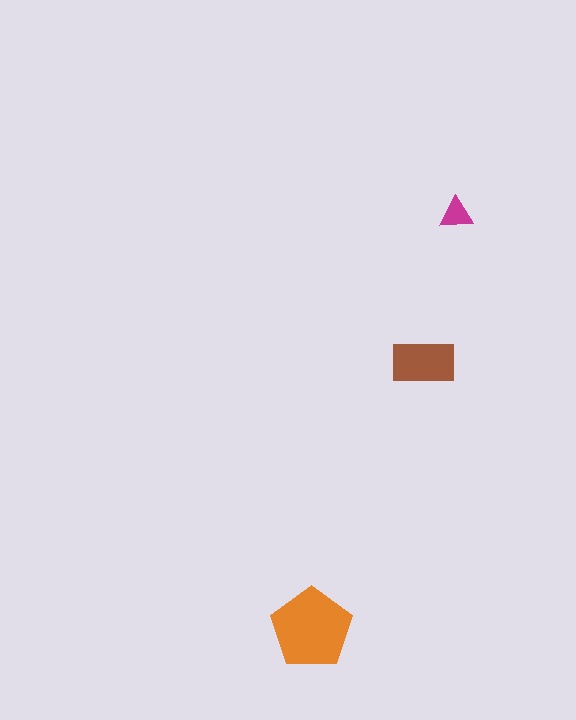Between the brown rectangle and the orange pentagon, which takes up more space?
The orange pentagon.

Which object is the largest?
The orange pentagon.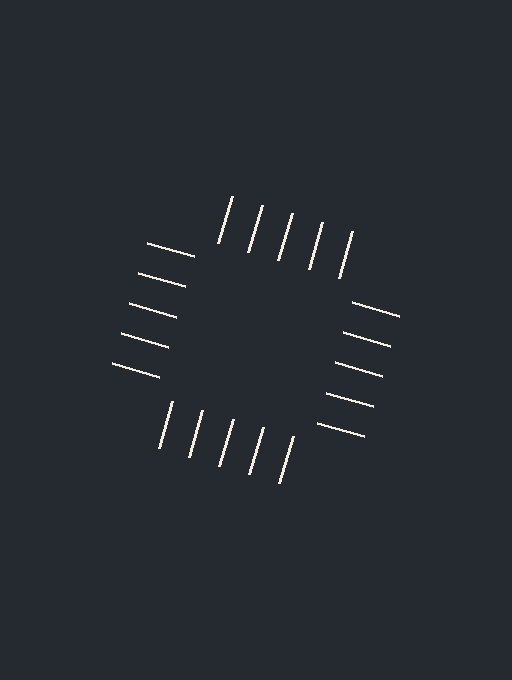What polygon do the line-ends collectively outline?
An illusory square — the line segments terminate on its edges but no continuous stroke is drawn.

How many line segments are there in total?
20 — 5 along each of the 4 edges.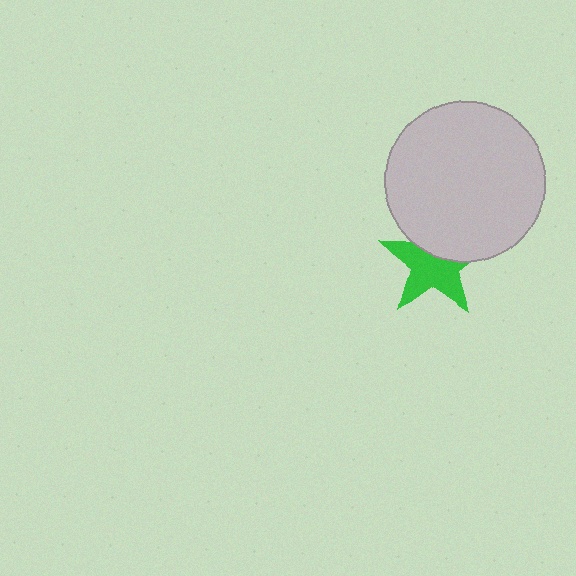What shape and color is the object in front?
The object in front is a light gray circle.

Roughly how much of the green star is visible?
About half of it is visible (roughly 63%).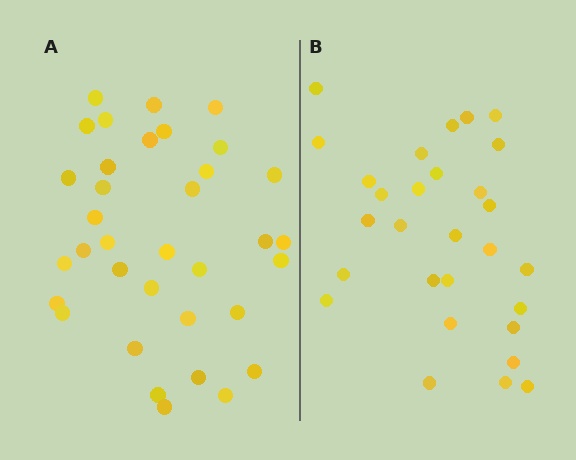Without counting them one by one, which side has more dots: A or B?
Region A (the left region) has more dots.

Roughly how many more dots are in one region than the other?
Region A has about 6 more dots than region B.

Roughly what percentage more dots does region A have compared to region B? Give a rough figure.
About 20% more.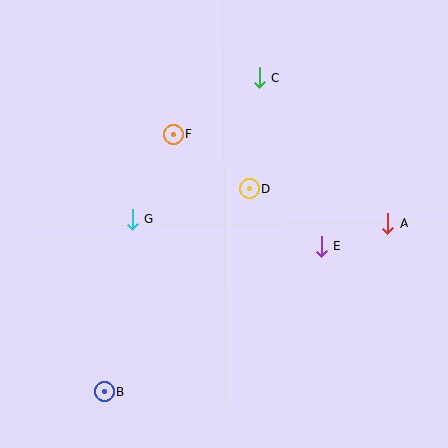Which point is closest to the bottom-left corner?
Point B is closest to the bottom-left corner.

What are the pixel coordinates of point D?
Point D is at (249, 189).